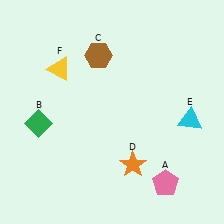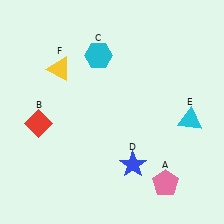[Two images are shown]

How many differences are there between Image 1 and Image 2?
There are 3 differences between the two images.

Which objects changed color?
B changed from green to red. C changed from brown to cyan. D changed from orange to blue.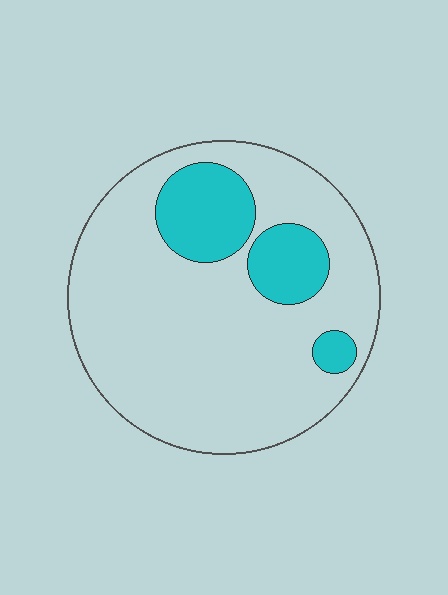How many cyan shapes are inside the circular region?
3.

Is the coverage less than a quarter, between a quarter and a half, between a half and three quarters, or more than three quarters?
Less than a quarter.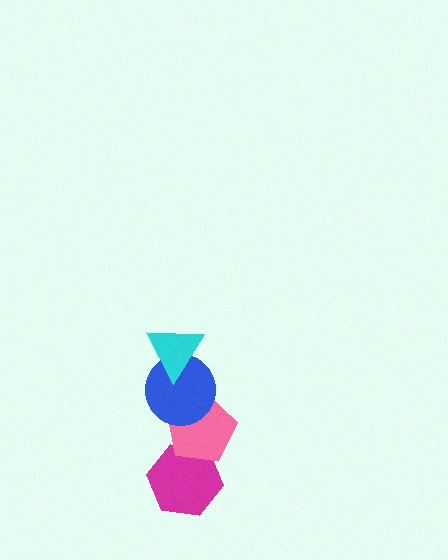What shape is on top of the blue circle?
The cyan triangle is on top of the blue circle.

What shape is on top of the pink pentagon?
The blue circle is on top of the pink pentagon.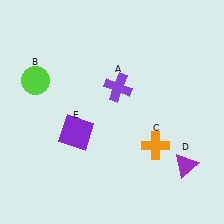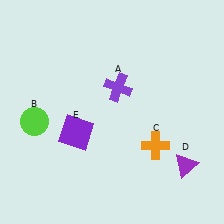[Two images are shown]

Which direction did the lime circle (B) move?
The lime circle (B) moved down.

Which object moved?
The lime circle (B) moved down.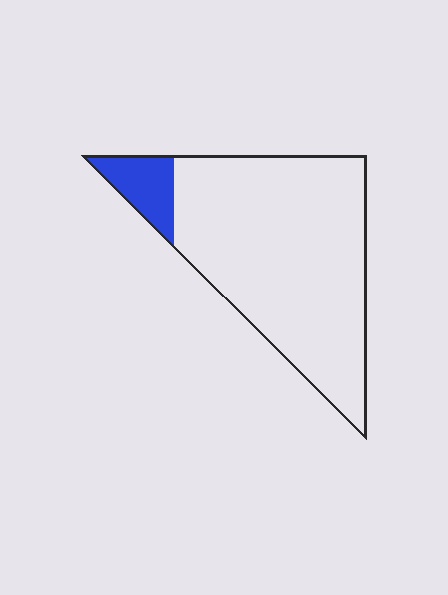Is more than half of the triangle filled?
No.